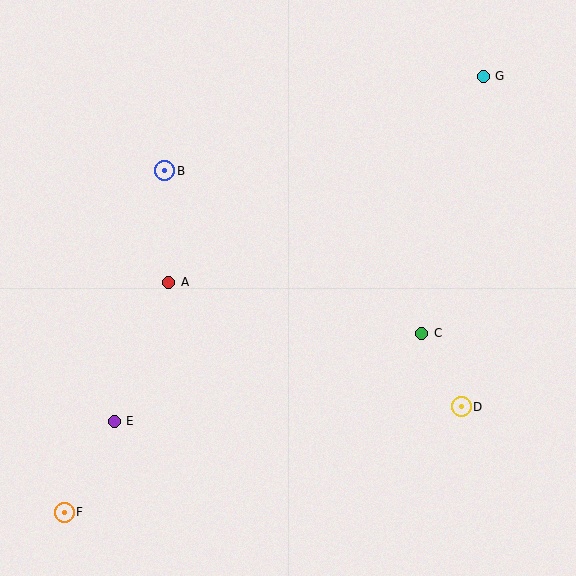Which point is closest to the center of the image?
Point A at (169, 282) is closest to the center.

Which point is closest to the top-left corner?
Point B is closest to the top-left corner.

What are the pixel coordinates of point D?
Point D is at (461, 407).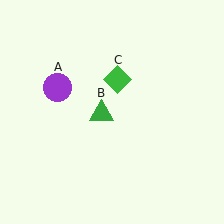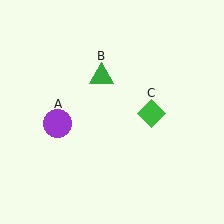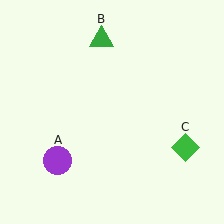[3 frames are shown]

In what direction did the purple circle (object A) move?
The purple circle (object A) moved down.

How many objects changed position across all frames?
3 objects changed position: purple circle (object A), green triangle (object B), green diamond (object C).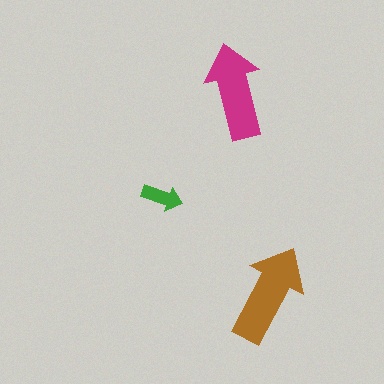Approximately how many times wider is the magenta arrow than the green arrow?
About 2.5 times wider.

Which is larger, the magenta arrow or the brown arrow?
The brown one.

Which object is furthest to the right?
The brown arrow is rightmost.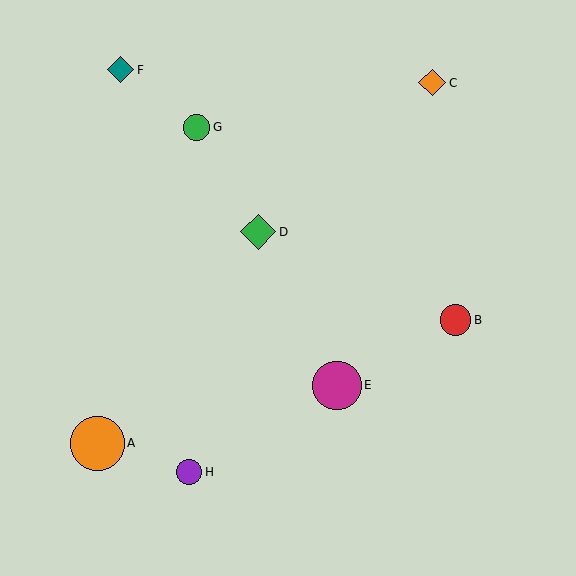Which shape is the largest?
The orange circle (labeled A) is the largest.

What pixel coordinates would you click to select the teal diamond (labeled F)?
Click at (121, 70) to select the teal diamond F.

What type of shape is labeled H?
Shape H is a purple circle.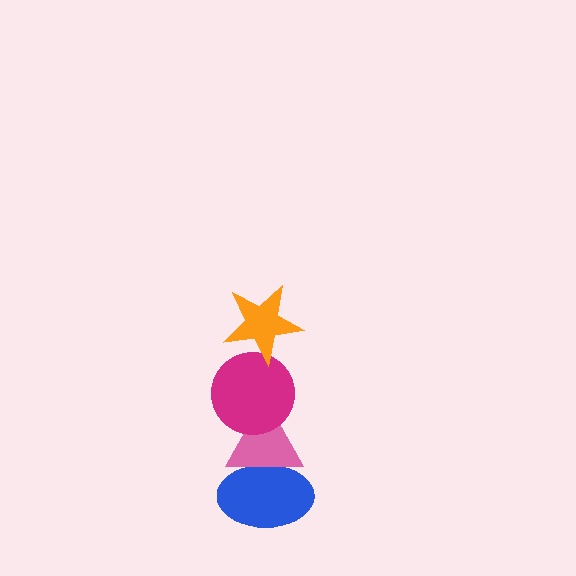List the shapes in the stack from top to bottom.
From top to bottom: the orange star, the magenta circle, the pink triangle, the blue ellipse.